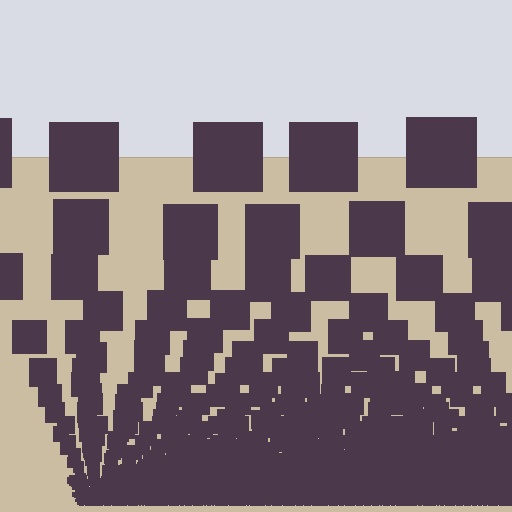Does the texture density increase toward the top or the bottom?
Density increases toward the bottom.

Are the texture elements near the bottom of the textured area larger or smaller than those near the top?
Smaller. The gradient is inverted — elements near the bottom are smaller and denser.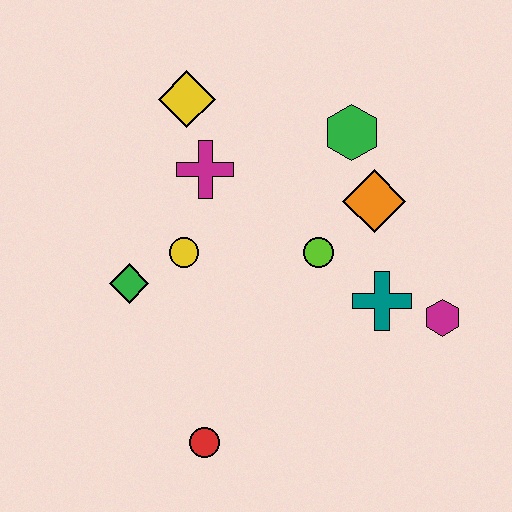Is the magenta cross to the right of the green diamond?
Yes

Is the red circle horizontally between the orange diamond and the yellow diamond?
Yes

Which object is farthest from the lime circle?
The red circle is farthest from the lime circle.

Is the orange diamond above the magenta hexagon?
Yes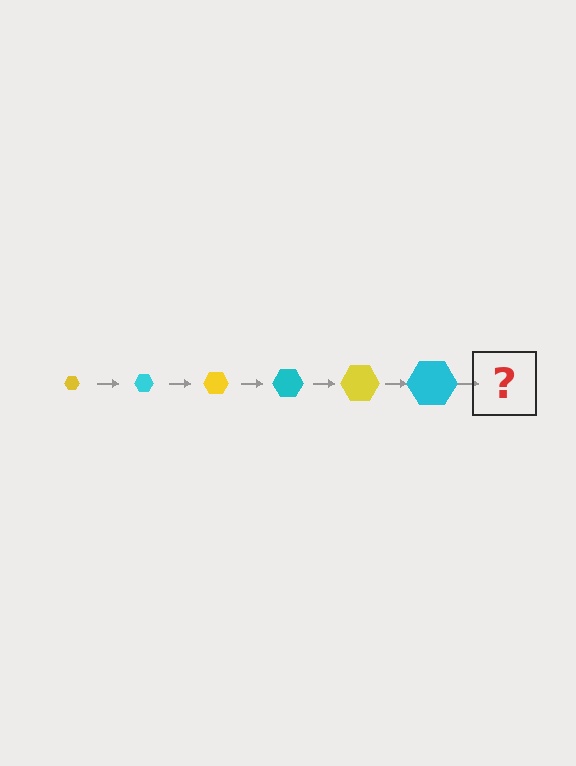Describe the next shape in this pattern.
It should be a yellow hexagon, larger than the previous one.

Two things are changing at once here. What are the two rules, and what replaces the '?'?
The two rules are that the hexagon grows larger each step and the color cycles through yellow and cyan. The '?' should be a yellow hexagon, larger than the previous one.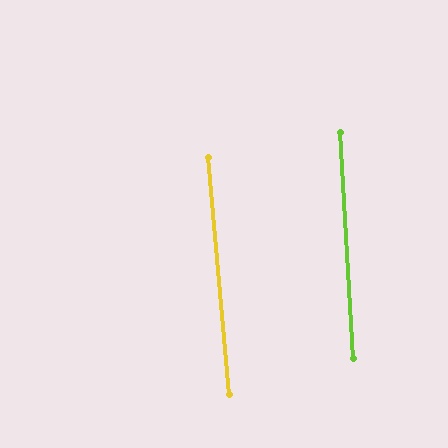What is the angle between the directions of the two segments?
Approximately 2 degrees.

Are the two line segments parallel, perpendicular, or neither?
Parallel — their directions differ by only 1.8°.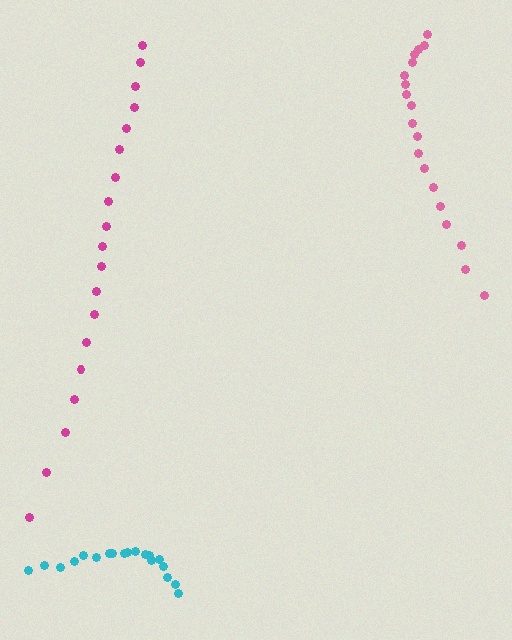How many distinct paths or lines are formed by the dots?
There are 3 distinct paths.